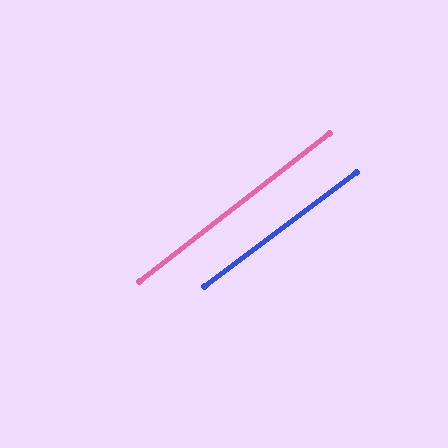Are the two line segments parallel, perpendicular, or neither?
Parallel — their directions differ by only 0.8°.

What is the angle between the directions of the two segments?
Approximately 1 degree.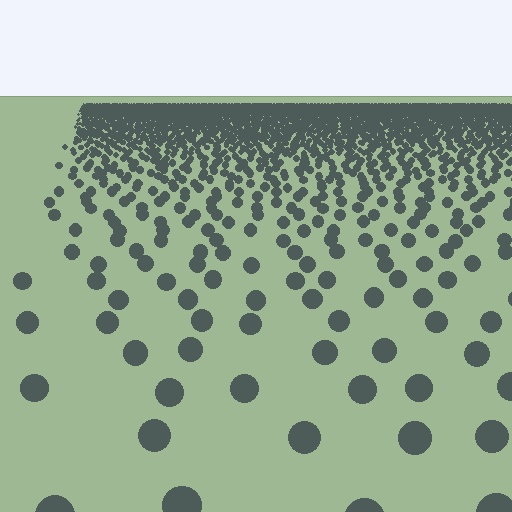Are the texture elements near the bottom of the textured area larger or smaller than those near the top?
Larger. Near the bottom, elements are closer to the viewer and appear at a bigger on-screen size.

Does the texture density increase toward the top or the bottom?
Density increases toward the top.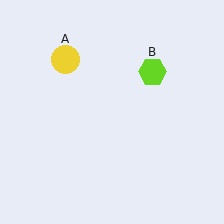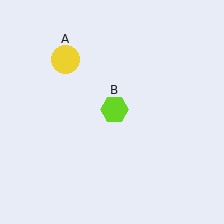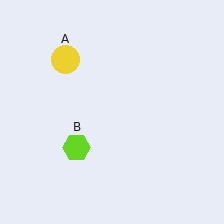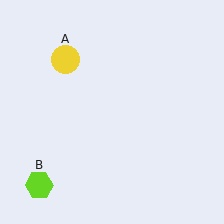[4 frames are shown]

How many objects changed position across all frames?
1 object changed position: lime hexagon (object B).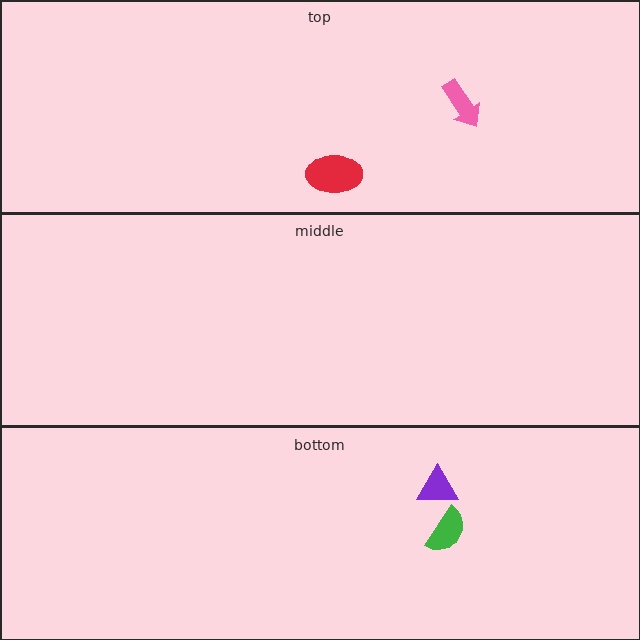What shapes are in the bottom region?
The purple triangle, the green semicircle.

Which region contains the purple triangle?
The bottom region.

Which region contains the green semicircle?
The bottom region.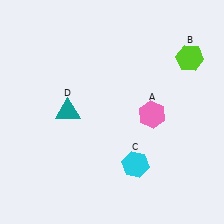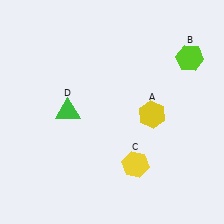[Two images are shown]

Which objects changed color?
A changed from pink to yellow. C changed from cyan to yellow. D changed from teal to green.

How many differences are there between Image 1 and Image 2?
There are 3 differences between the two images.